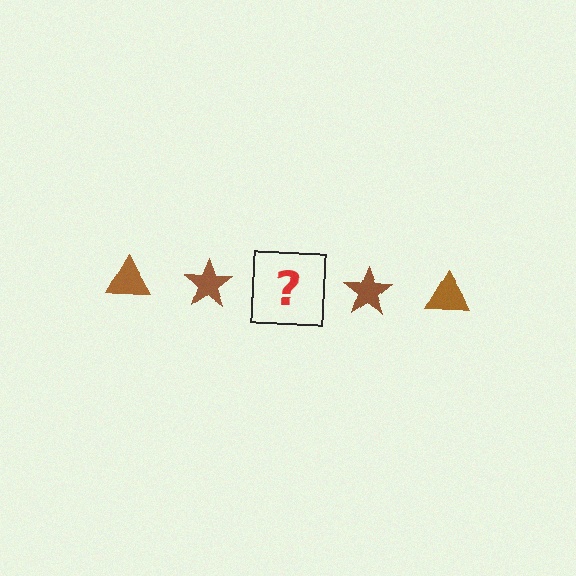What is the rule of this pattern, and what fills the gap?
The rule is that the pattern cycles through triangle, star shapes in brown. The gap should be filled with a brown triangle.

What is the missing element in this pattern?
The missing element is a brown triangle.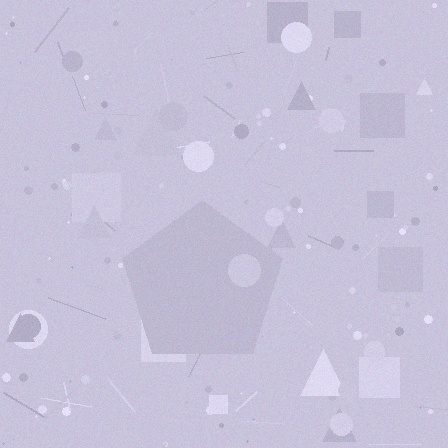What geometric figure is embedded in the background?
A pentagon is embedded in the background.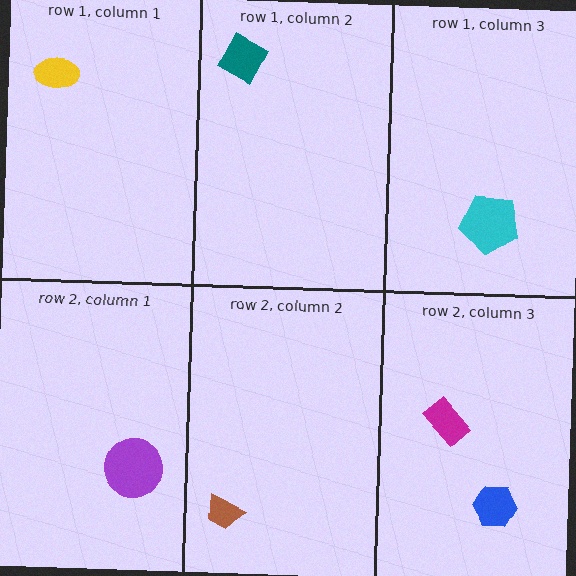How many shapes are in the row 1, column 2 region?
1.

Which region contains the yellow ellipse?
The row 1, column 1 region.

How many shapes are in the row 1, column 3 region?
1.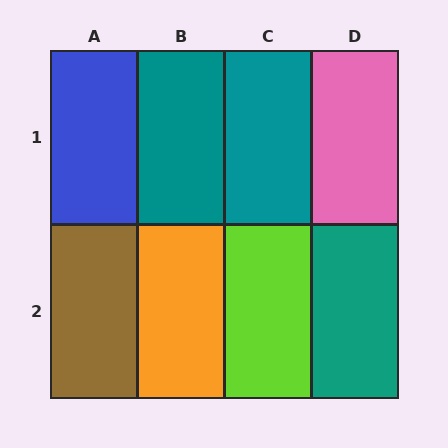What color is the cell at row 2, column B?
Orange.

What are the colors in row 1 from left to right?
Blue, teal, teal, pink.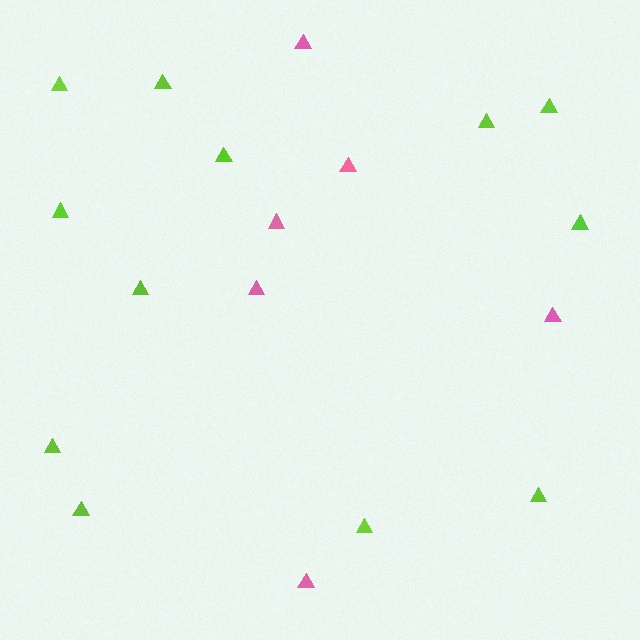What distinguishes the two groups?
There are 2 groups: one group of lime triangles (12) and one group of pink triangles (6).